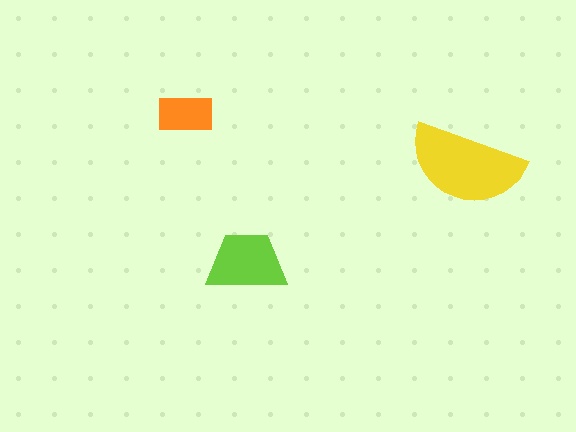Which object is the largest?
The yellow semicircle.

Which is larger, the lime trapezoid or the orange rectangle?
The lime trapezoid.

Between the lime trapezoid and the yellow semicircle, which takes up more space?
The yellow semicircle.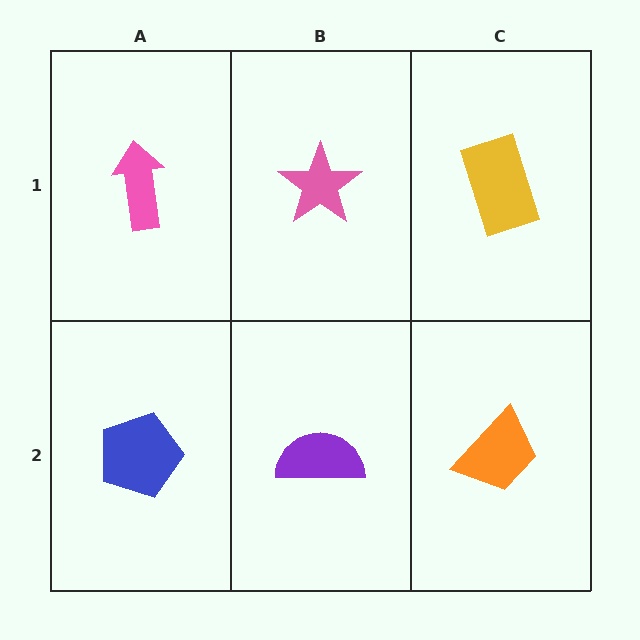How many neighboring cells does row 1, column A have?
2.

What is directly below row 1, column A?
A blue pentagon.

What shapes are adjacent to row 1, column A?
A blue pentagon (row 2, column A), a pink star (row 1, column B).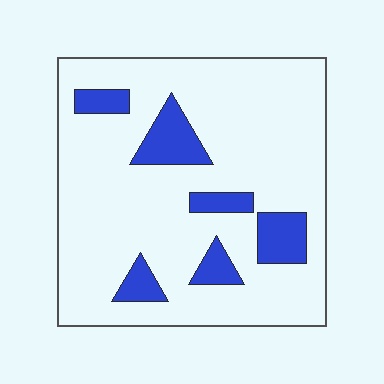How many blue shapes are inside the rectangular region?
6.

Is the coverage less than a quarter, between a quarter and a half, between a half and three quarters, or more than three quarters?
Less than a quarter.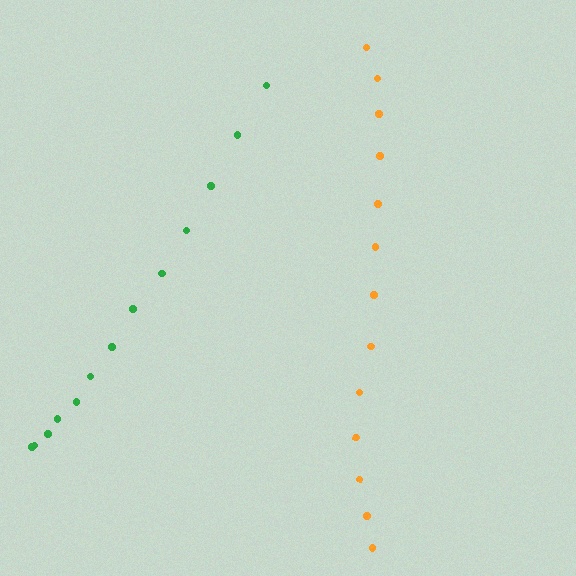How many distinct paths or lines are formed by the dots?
There are 2 distinct paths.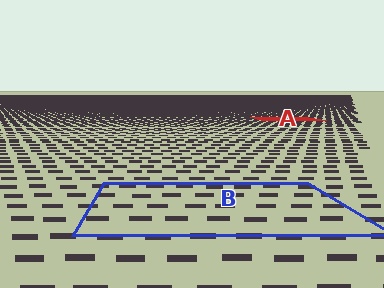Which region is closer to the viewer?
Region B is closer. The texture elements there are larger and more spread out.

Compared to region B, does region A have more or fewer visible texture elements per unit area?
Region A has more texture elements per unit area — they are packed more densely because it is farther away.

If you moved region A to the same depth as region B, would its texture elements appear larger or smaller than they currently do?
They would appear larger. At a closer depth, the same texture elements are projected at a bigger on-screen size.